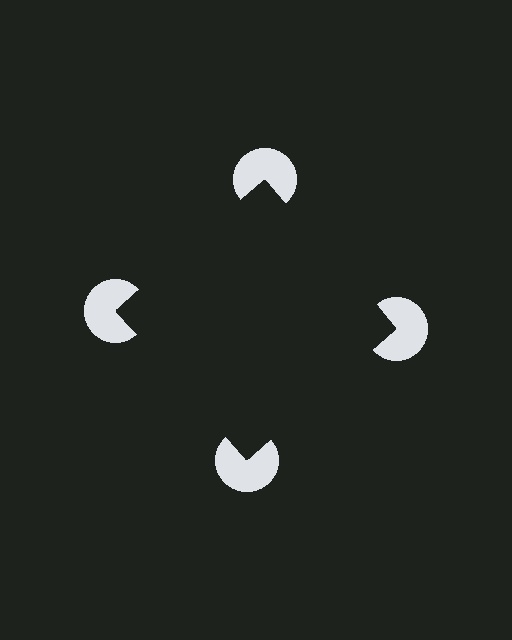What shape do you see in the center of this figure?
An illusory square — its edges are inferred from the aligned wedge cuts in the pac-man discs, not physically drawn.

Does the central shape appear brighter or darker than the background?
It typically appears slightly darker than the background, even though no actual brightness change is drawn.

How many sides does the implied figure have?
4 sides.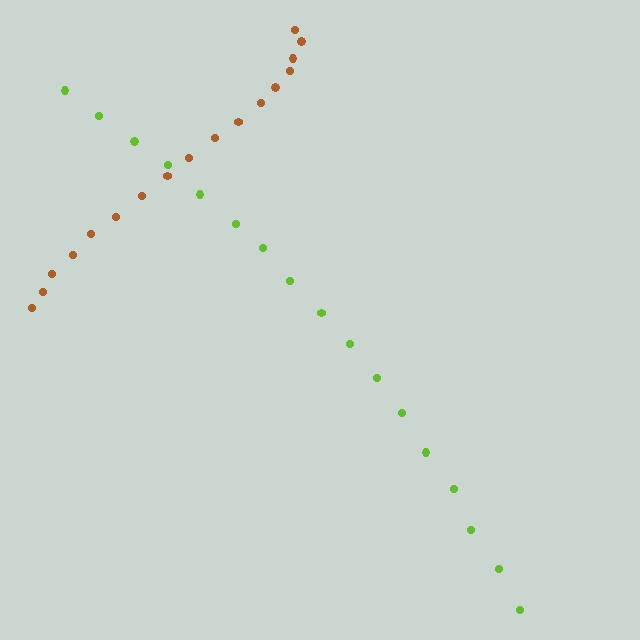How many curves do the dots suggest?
There are 2 distinct paths.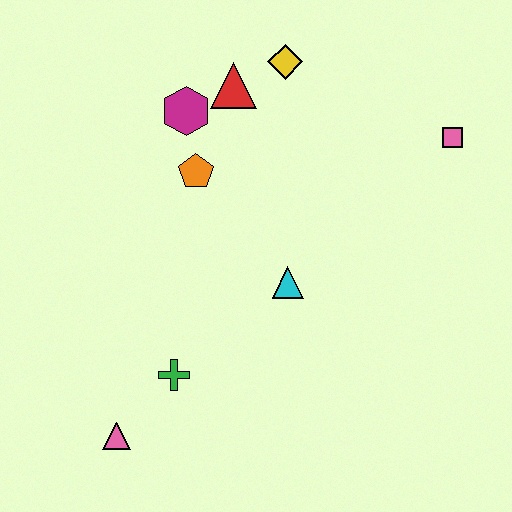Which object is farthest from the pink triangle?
The pink square is farthest from the pink triangle.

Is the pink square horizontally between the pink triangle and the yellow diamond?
No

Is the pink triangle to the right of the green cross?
No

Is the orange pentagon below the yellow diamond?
Yes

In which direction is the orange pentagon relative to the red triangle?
The orange pentagon is below the red triangle.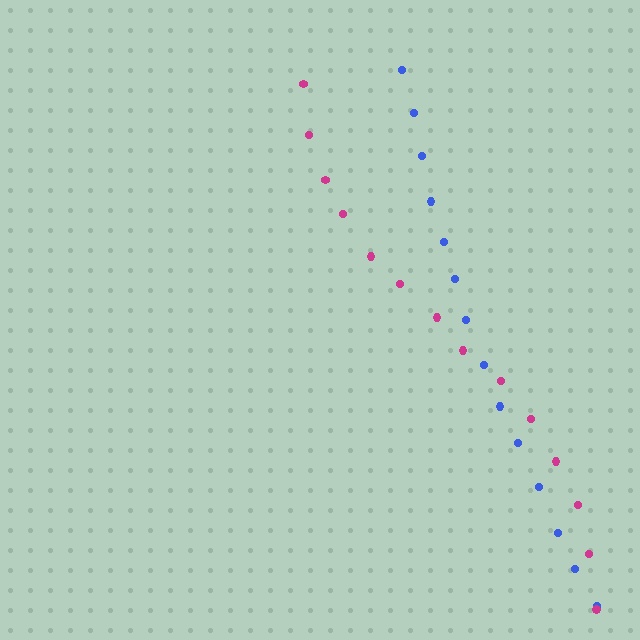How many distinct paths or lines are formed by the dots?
There are 2 distinct paths.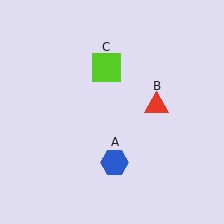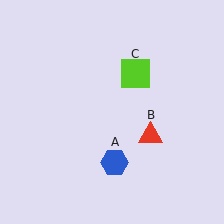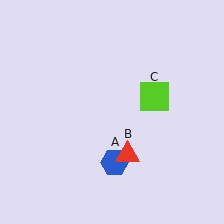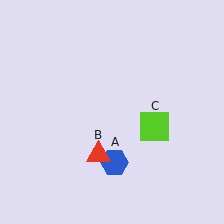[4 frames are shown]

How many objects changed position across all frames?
2 objects changed position: red triangle (object B), lime square (object C).